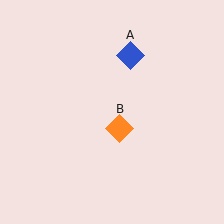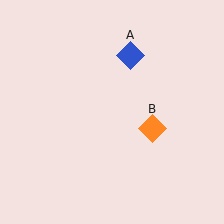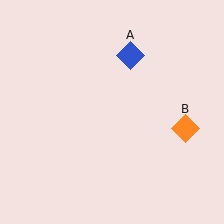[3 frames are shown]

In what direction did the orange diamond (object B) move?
The orange diamond (object B) moved right.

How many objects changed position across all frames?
1 object changed position: orange diamond (object B).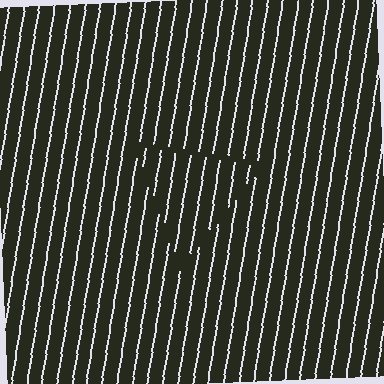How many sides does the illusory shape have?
3 sides — the line-ends trace a triangle.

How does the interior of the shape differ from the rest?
The interior of the shape contains the same grating, shifted by half a period — the contour is defined by the phase discontinuity where line-ends from the inner and outer gratings abut.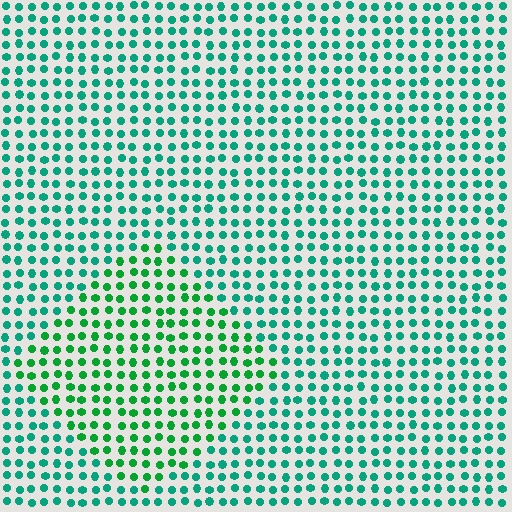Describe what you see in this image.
The image is filled with small teal elements in a uniform arrangement. A diamond-shaped region is visible where the elements are tinted to a slightly different hue, forming a subtle color boundary.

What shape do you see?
I see a diamond.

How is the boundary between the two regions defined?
The boundary is defined purely by a slight shift in hue (about 30 degrees). Spacing, size, and orientation are identical on both sides.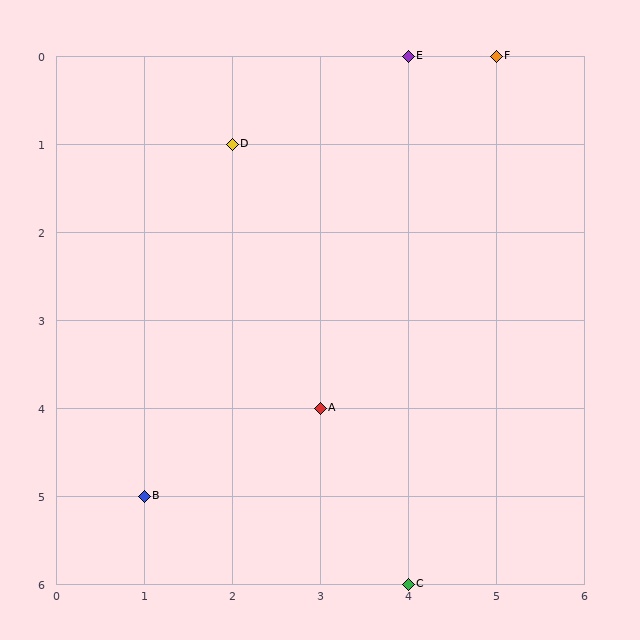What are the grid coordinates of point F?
Point F is at grid coordinates (5, 0).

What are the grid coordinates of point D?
Point D is at grid coordinates (2, 1).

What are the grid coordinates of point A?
Point A is at grid coordinates (3, 4).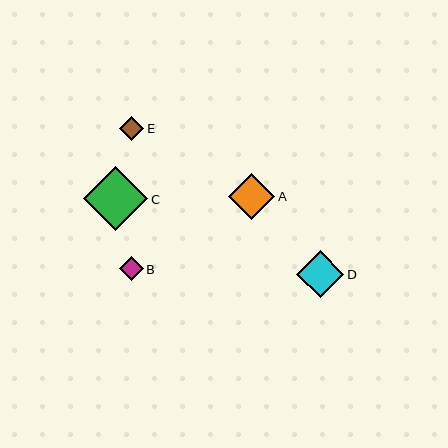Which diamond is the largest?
Diamond C is the largest with a size of approximately 64 pixels.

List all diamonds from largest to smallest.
From largest to smallest: C, D, A, E, B.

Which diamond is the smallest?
Diamond B is the smallest with a size of approximately 24 pixels.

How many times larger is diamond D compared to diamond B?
Diamond D is approximately 2.0 times the size of diamond B.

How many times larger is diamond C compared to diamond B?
Diamond C is approximately 2.7 times the size of diamond B.